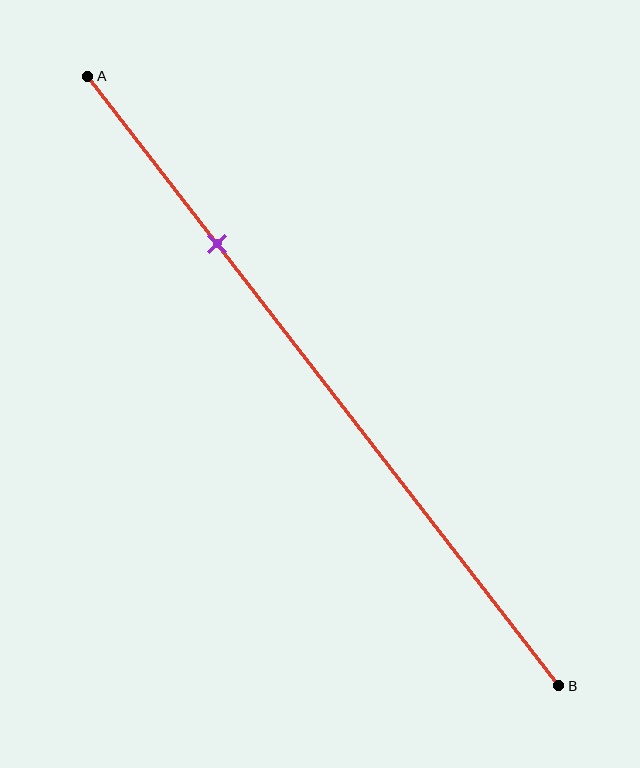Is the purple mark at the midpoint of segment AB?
No, the mark is at about 25% from A, not at the 50% midpoint.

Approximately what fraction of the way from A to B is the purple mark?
The purple mark is approximately 25% of the way from A to B.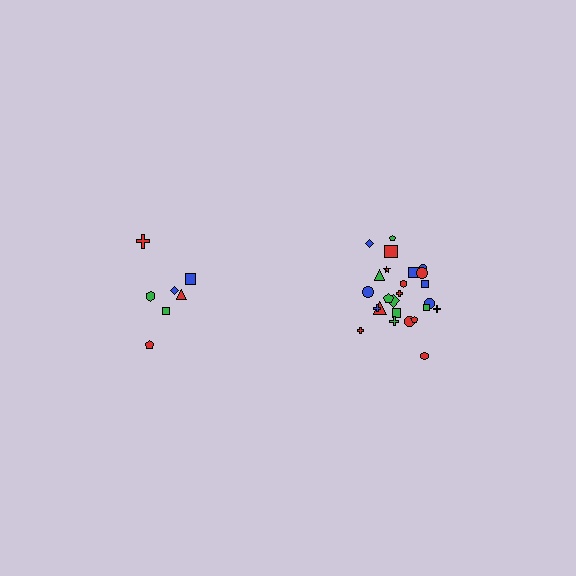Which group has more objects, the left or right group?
The right group.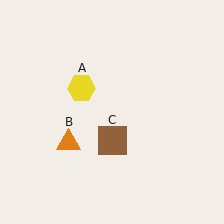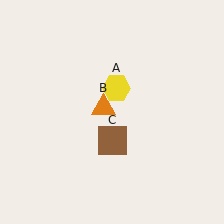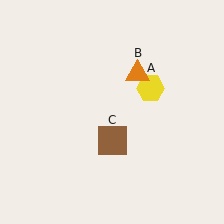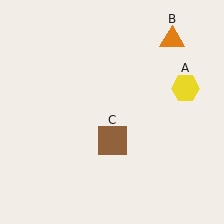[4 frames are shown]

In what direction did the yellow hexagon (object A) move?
The yellow hexagon (object A) moved right.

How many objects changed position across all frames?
2 objects changed position: yellow hexagon (object A), orange triangle (object B).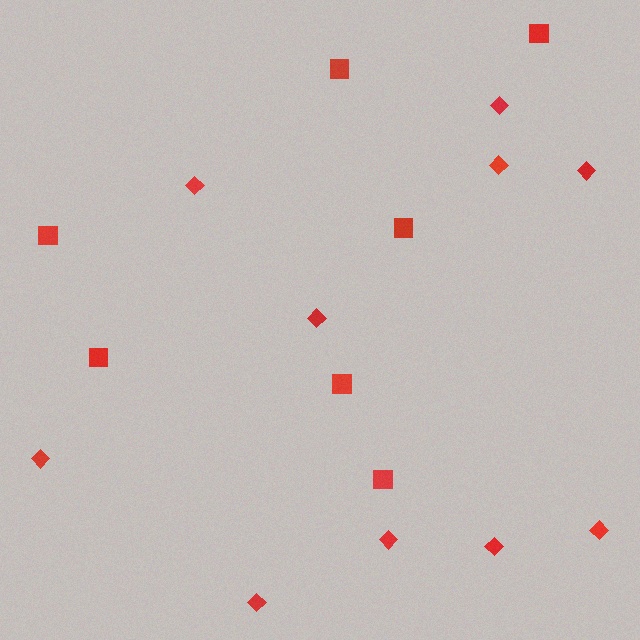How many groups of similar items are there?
There are 2 groups: one group of squares (7) and one group of diamonds (10).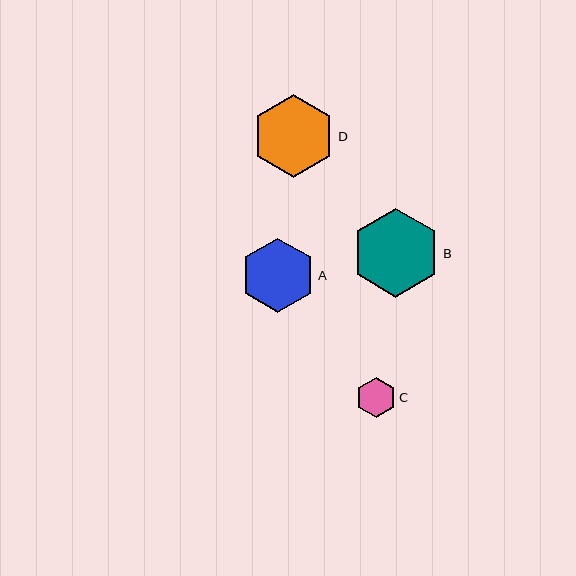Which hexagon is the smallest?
Hexagon C is the smallest with a size of approximately 40 pixels.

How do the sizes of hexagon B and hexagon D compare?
Hexagon B and hexagon D are approximately the same size.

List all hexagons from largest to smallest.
From largest to smallest: B, D, A, C.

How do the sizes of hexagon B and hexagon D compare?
Hexagon B and hexagon D are approximately the same size.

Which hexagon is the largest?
Hexagon B is the largest with a size of approximately 89 pixels.